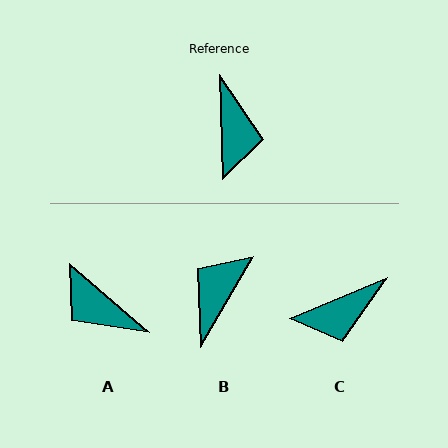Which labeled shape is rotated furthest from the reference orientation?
B, about 148 degrees away.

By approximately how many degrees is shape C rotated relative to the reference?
Approximately 69 degrees clockwise.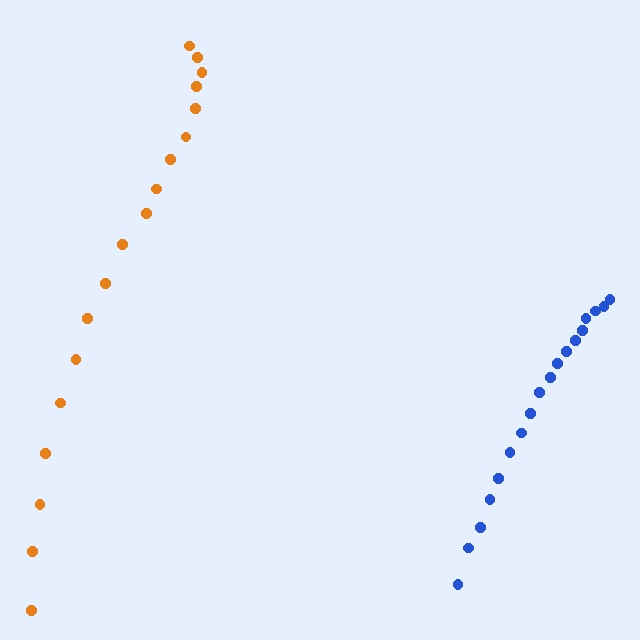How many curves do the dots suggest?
There are 2 distinct paths.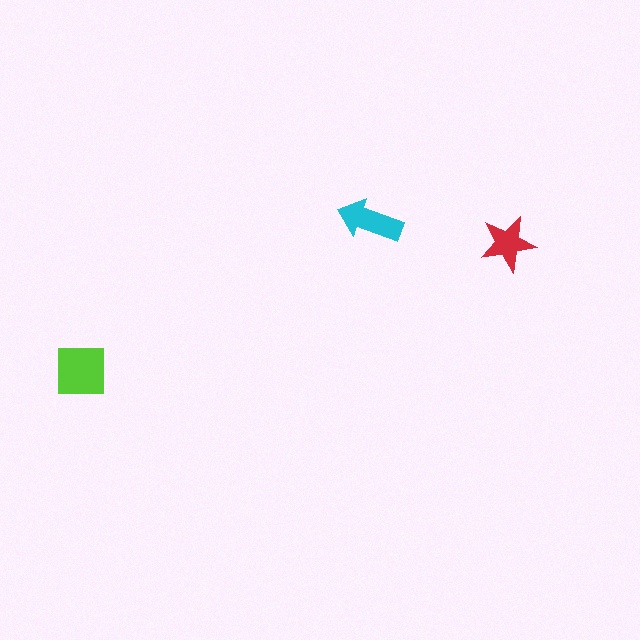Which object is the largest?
The lime square.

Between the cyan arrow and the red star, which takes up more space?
The cyan arrow.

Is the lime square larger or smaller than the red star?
Larger.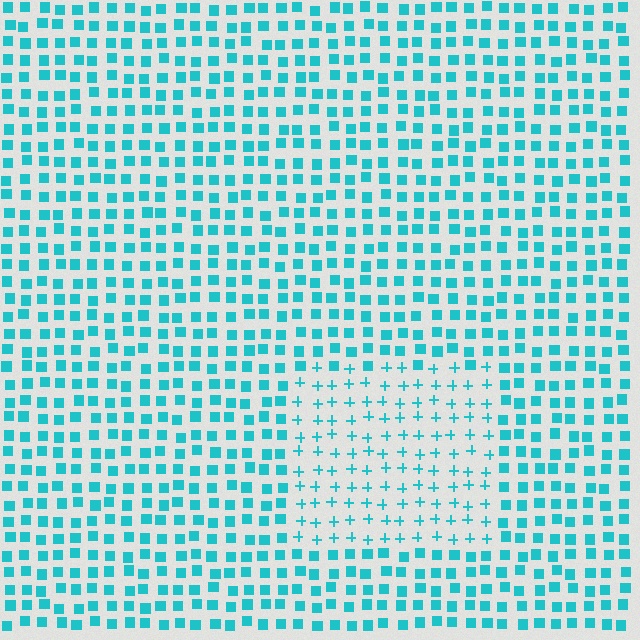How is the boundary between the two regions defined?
The boundary is defined by a change in element shape: plus signs inside vs. squares outside. All elements share the same color and spacing.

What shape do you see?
I see a rectangle.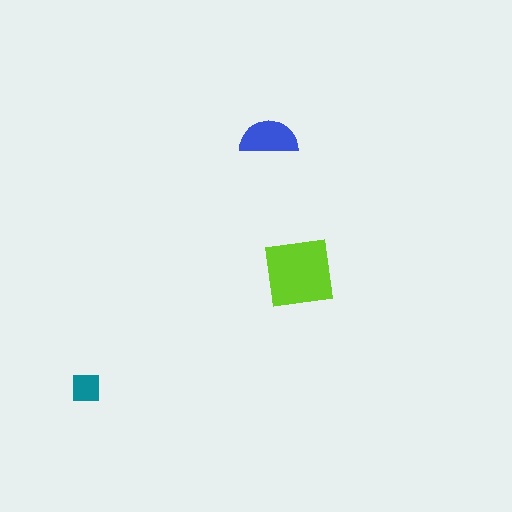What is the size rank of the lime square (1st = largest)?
1st.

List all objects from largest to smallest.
The lime square, the blue semicircle, the teal square.